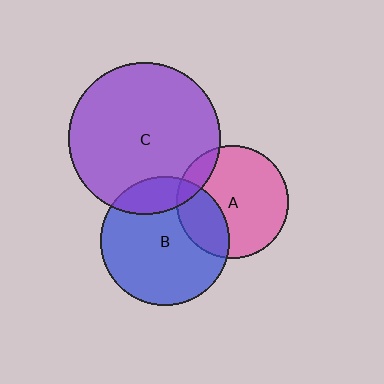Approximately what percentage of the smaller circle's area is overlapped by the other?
Approximately 30%.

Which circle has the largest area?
Circle C (purple).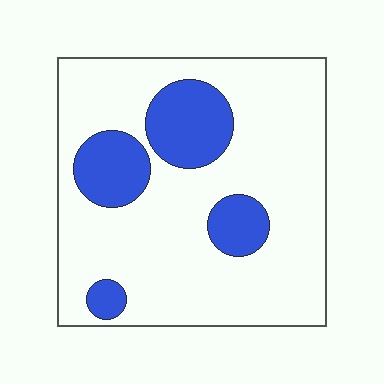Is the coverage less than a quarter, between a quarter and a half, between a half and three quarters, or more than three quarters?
Less than a quarter.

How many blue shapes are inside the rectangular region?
4.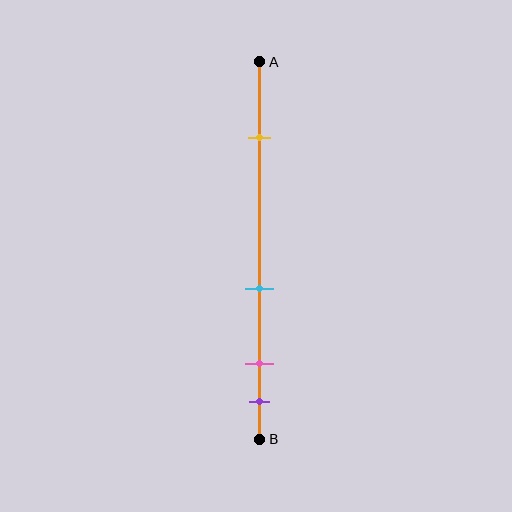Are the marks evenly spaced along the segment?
No, the marks are not evenly spaced.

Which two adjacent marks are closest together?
The pink and purple marks are the closest adjacent pair.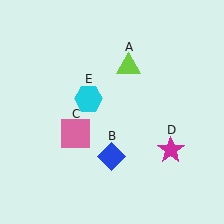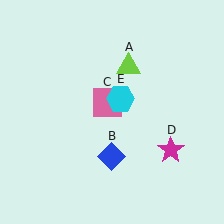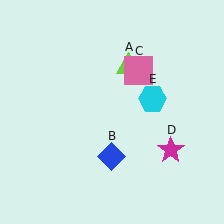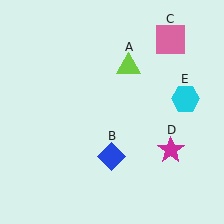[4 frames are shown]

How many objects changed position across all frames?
2 objects changed position: pink square (object C), cyan hexagon (object E).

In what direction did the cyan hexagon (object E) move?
The cyan hexagon (object E) moved right.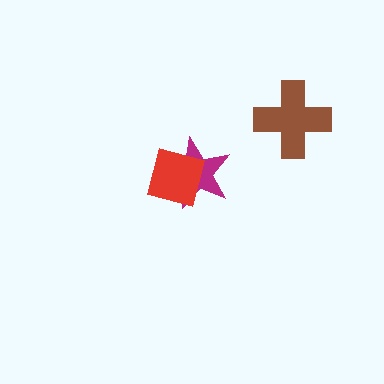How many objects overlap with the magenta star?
1 object overlaps with the magenta star.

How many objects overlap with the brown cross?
0 objects overlap with the brown cross.